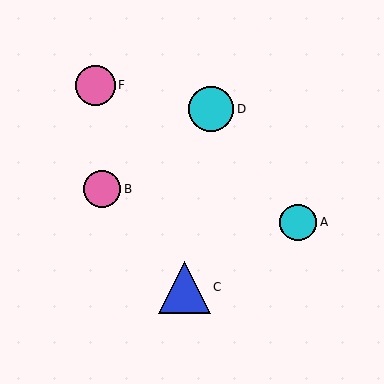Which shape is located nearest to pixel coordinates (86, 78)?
The pink circle (labeled F) at (95, 85) is nearest to that location.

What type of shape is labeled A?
Shape A is a cyan circle.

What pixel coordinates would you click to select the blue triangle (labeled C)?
Click at (184, 287) to select the blue triangle C.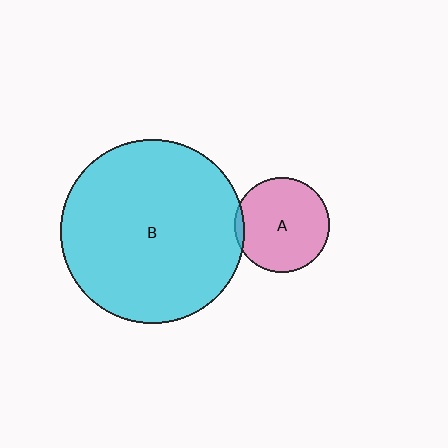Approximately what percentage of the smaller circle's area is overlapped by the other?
Approximately 5%.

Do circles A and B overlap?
Yes.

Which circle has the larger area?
Circle B (cyan).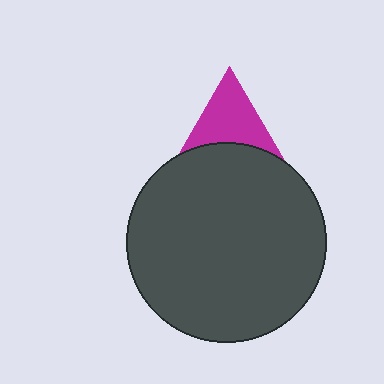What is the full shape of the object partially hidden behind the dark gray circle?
The partially hidden object is a magenta triangle.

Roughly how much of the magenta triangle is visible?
About half of it is visible (roughly 56%).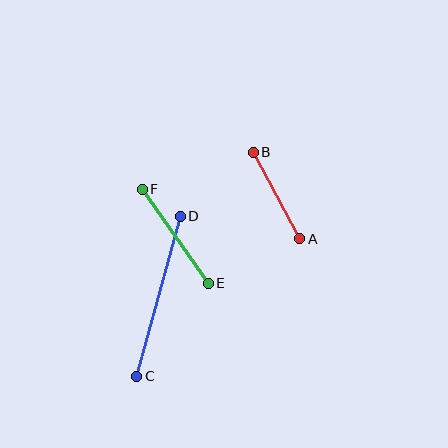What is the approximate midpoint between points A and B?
The midpoint is at approximately (277, 196) pixels.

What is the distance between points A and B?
The distance is approximately 98 pixels.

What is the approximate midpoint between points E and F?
The midpoint is at approximately (175, 236) pixels.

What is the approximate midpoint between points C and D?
The midpoint is at approximately (159, 296) pixels.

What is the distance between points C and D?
The distance is approximately 166 pixels.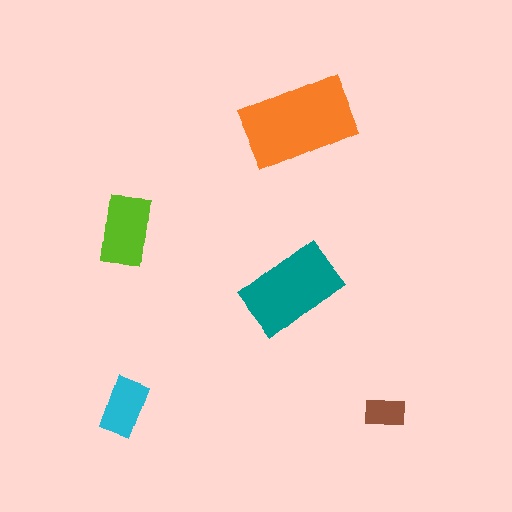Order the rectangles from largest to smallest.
the orange one, the teal one, the lime one, the cyan one, the brown one.